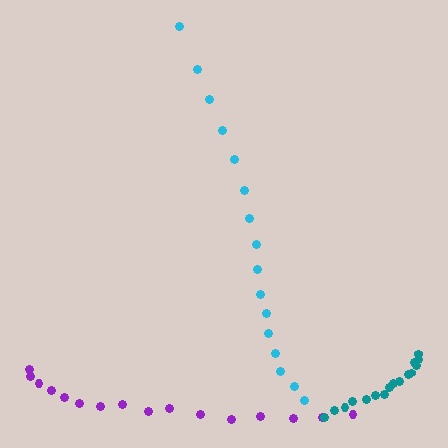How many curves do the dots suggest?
There are 3 distinct paths.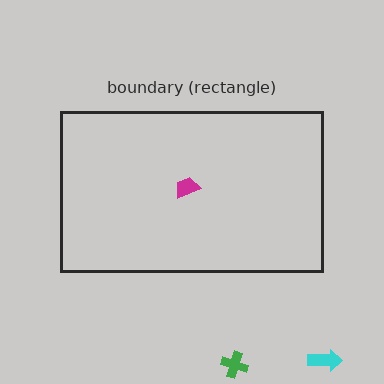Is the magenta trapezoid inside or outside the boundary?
Inside.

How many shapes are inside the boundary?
1 inside, 2 outside.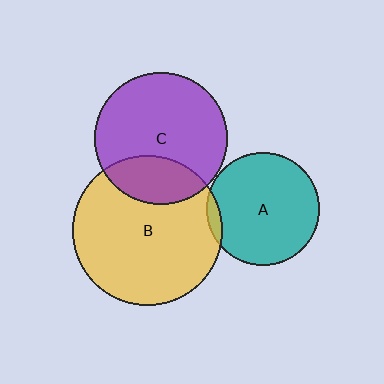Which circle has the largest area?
Circle B (yellow).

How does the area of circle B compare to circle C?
Approximately 1.3 times.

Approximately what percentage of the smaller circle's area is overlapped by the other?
Approximately 5%.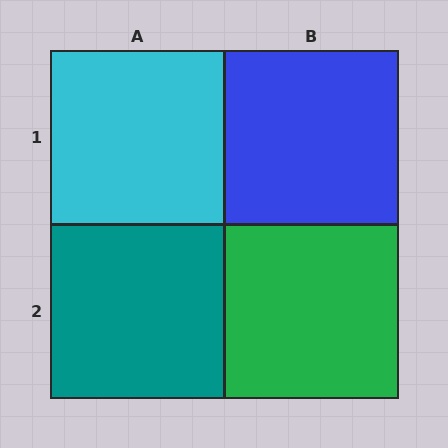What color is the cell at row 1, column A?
Cyan.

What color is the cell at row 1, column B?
Blue.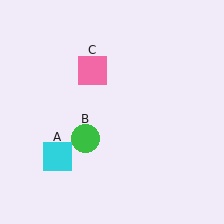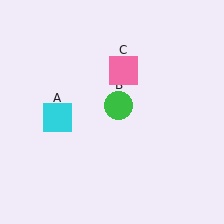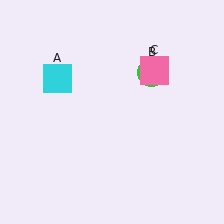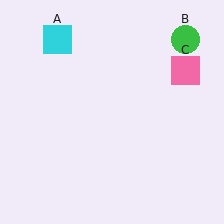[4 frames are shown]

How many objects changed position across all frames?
3 objects changed position: cyan square (object A), green circle (object B), pink square (object C).